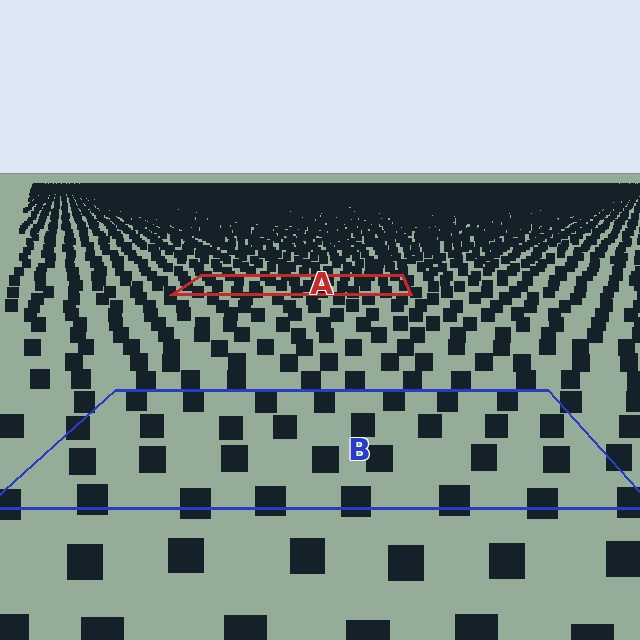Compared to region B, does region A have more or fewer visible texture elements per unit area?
Region A has more texture elements per unit area — they are packed more densely because it is farther away.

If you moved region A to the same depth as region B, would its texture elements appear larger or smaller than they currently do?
They would appear larger. At a closer depth, the same texture elements are projected at a bigger on-screen size.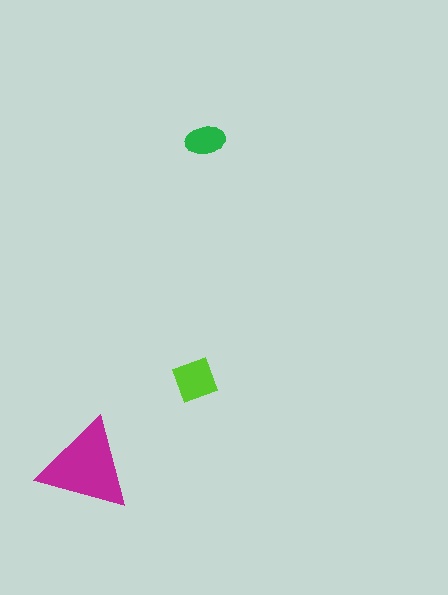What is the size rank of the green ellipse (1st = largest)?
3rd.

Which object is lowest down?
The magenta triangle is bottommost.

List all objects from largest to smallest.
The magenta triangle, the lime diamond, the green ellipse.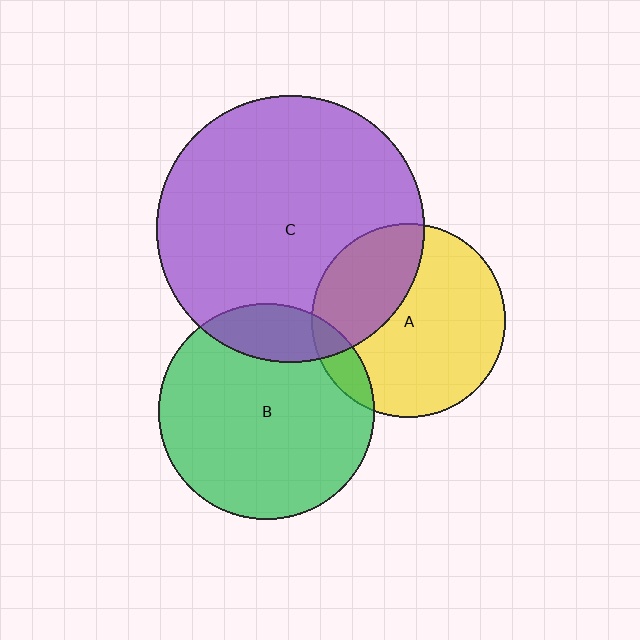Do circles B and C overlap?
Yes.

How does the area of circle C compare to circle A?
Approximately 1.9 times.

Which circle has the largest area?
Circle C (purple).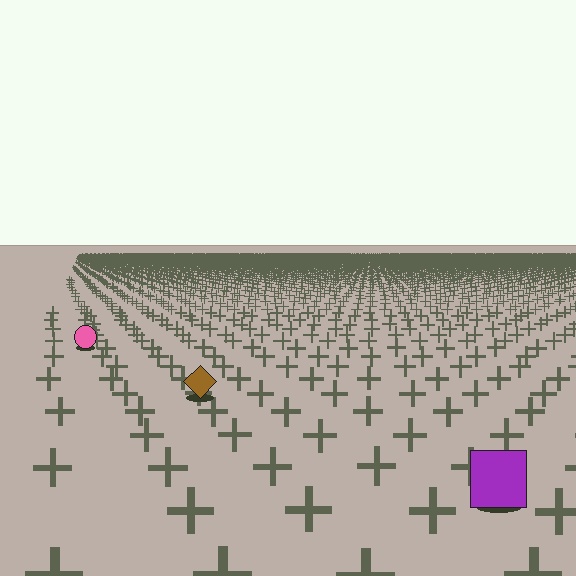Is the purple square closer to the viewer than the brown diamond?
Yes. The purple square is closer — you can tell from the texture gradient: the ground texture is coarser near it.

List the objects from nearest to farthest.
From nearest to farthest: the purple square, the brown diamond, the pink circle.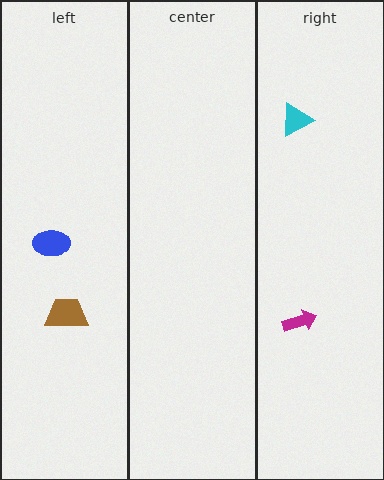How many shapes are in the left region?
2.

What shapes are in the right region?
The cyan triangle, the magenta arrow.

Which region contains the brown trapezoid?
The left region.